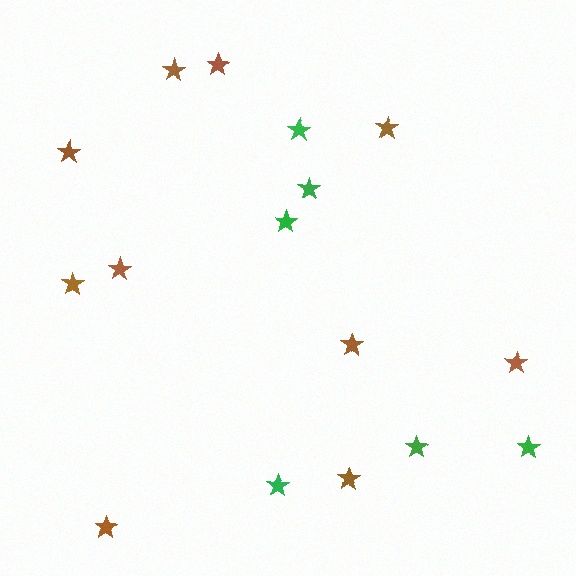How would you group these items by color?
There are 2 groups: one group of green stars (6) and one group of brown stars (10).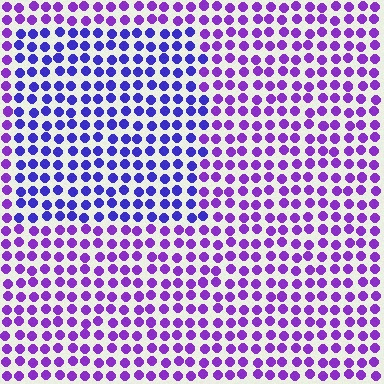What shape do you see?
I see a rectangle.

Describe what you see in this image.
The image is filled with small purple elements in a uniform arrangement. A rectangle-shaped region is visible where the elements are tinted to a slightly different hue, forming a subtle color boundary.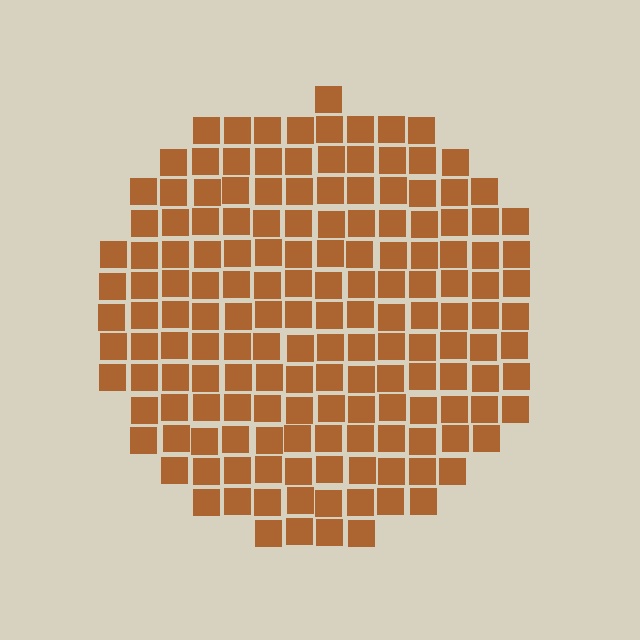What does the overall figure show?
The overall figure shows a circle.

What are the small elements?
The small elements are squares.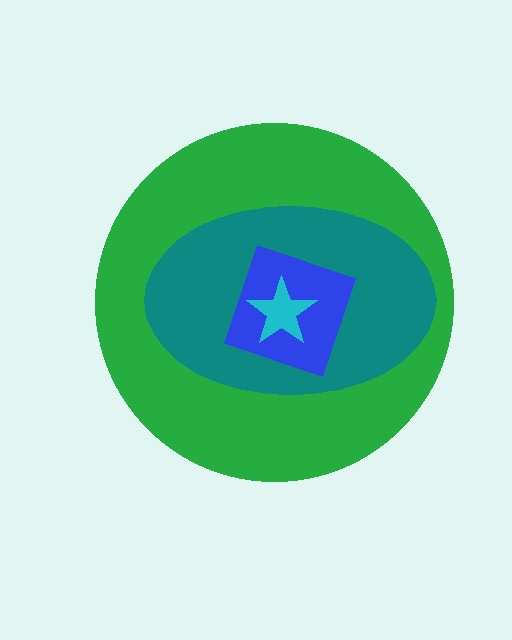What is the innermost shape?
The cyan star.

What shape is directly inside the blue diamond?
The cyan star.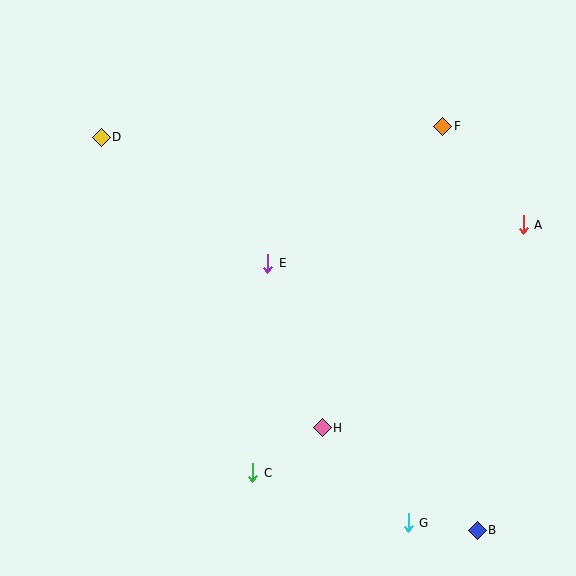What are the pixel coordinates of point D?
Point D is at (101, 137).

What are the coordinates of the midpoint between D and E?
The midpoint between D and E is at (184, 200).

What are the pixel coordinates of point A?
Point A is at (523, 225).